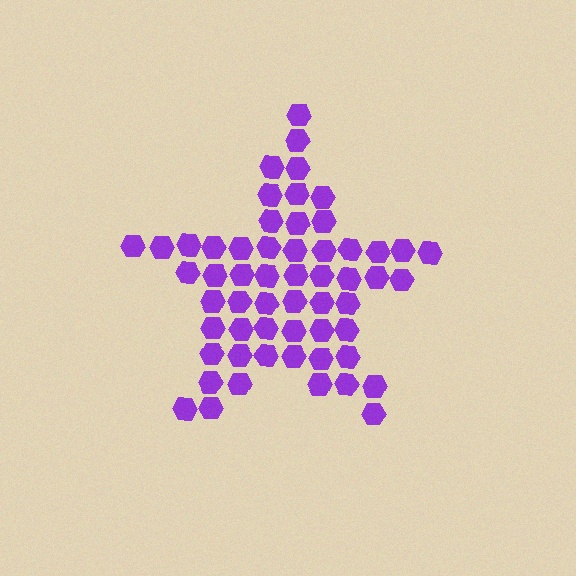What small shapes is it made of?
It is made of small hexagons.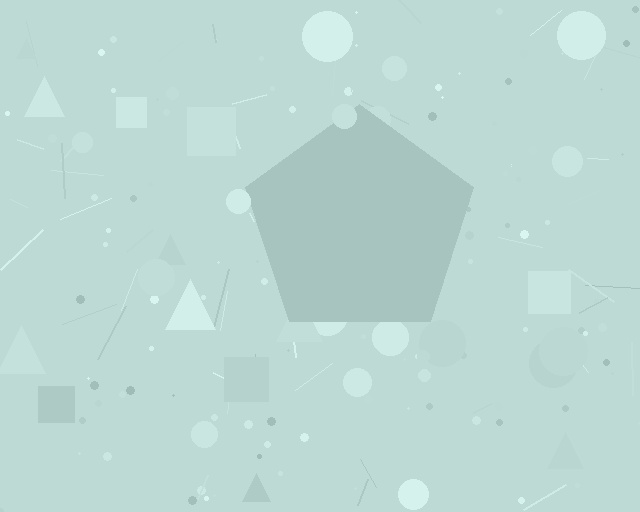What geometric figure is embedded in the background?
A pentagon is embedded in the background.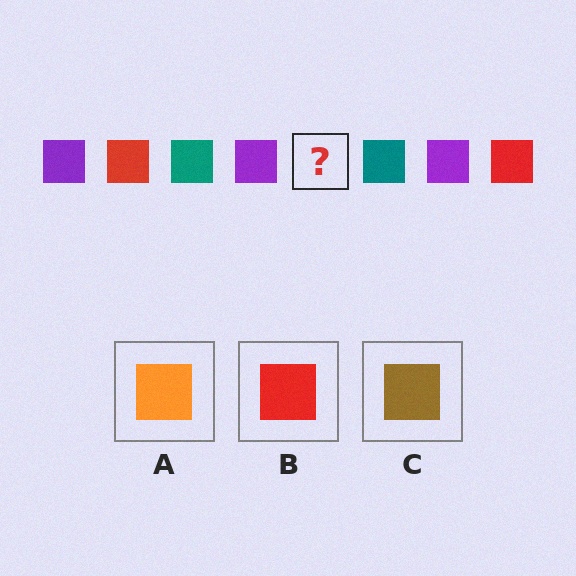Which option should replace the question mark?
Option B.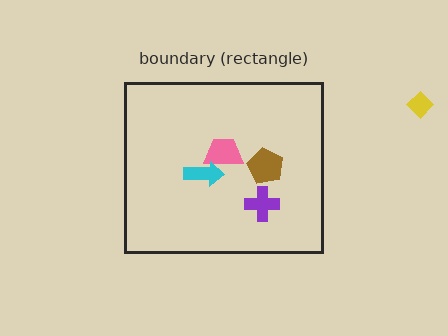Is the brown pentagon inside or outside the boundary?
Inside.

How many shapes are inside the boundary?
4 inside, 1 outside.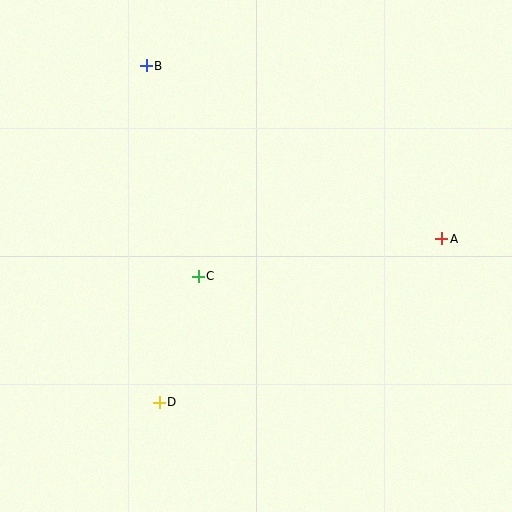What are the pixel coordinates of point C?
Point C is at (198, 276).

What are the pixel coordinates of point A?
Point A is at (442, 239).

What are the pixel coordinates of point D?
Point D is at (159, 402).